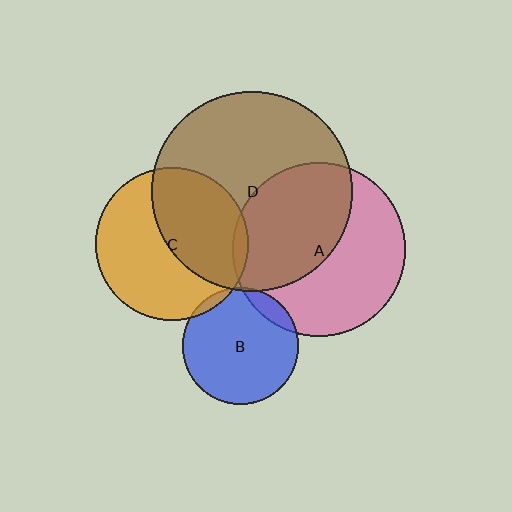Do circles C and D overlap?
Yes.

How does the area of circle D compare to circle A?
Approximately 1.3 times.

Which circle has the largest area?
Circle D (brown).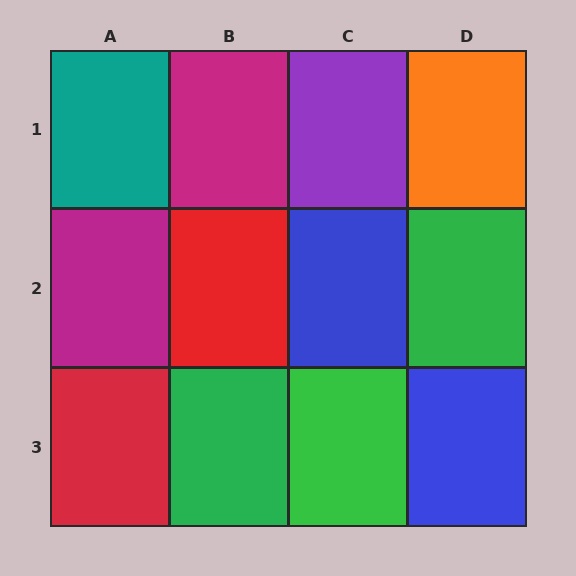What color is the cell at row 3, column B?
Green.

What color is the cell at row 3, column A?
Red.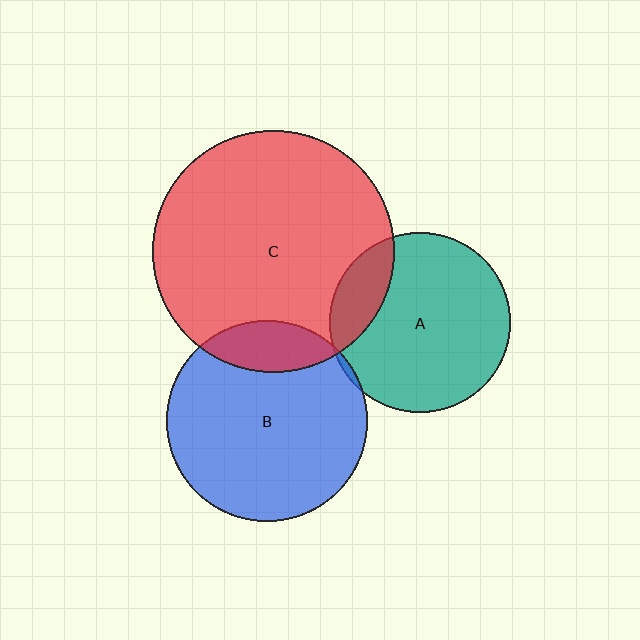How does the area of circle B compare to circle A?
Approximately 1.2 times.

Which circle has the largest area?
Circle C (red).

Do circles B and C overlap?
Yes.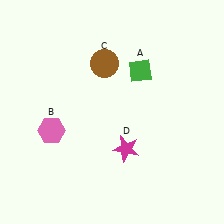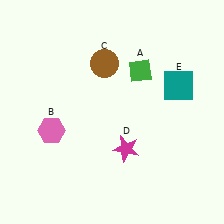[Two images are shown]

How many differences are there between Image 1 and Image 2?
There is 1 difference between the two images.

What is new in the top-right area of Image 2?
A teal square (E) was added in the top-right area of Image 2.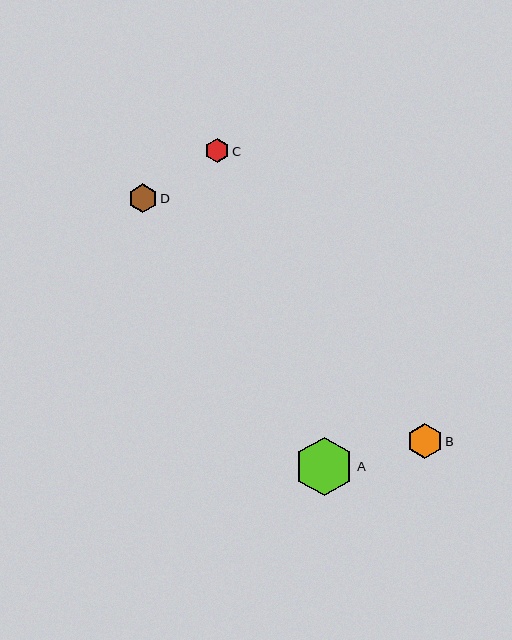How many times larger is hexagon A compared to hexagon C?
Hexagon A is approximately 2.5 times the size of hexagon C.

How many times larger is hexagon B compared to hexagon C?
Hexagon B is approximately 1.5 times the size of hexagon C.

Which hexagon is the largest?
Hexagon A is the largest with a size of approximately 59 pixels.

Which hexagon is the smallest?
Hexagon C is the smallest with a size of approximately 24 pixels.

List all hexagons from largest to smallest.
From largest to smallest: A, B, D, C.